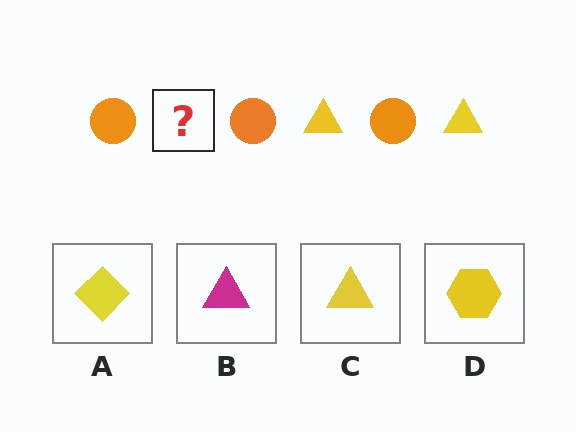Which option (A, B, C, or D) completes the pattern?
C.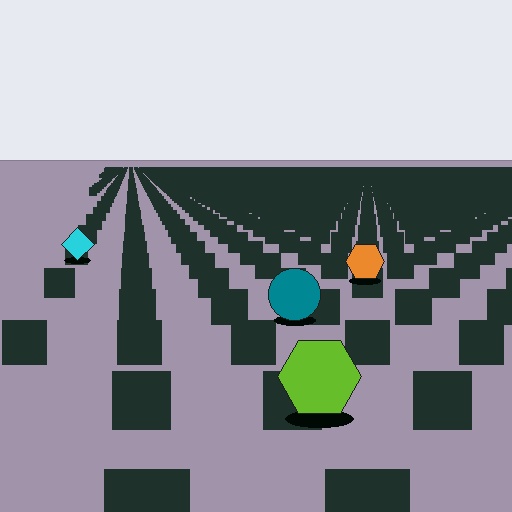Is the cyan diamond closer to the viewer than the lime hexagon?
No. The lime hexagon is closer — you can tell from the texture gradient: the ground texture is coarser near it.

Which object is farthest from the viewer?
The cyan diamond is farthest from the viewer. It appears smaller and the ground texture around it is denser.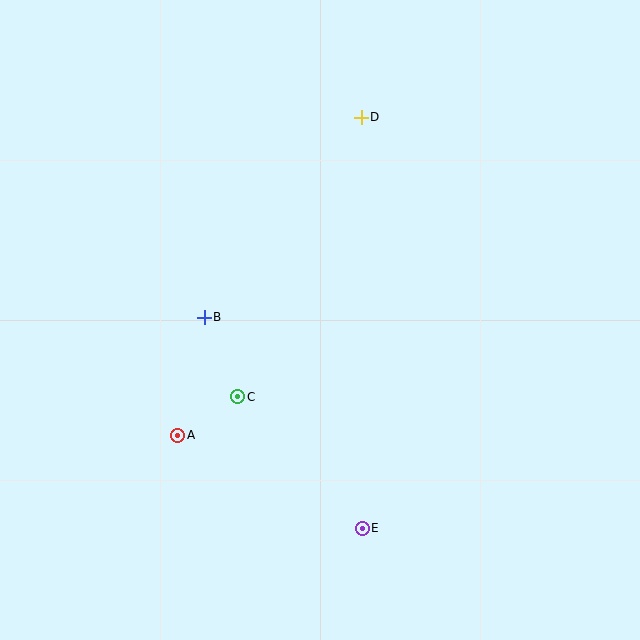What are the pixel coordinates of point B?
Point B is at (204, 317).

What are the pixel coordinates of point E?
Point E is at (362, 528).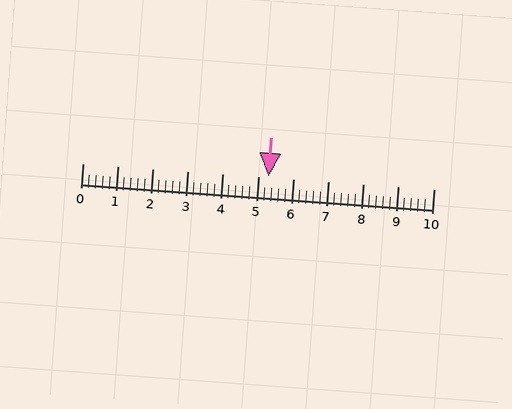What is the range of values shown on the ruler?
The ruler shows values from 0 to 10.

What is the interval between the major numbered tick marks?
The major tick marks are spaced 1 units apart.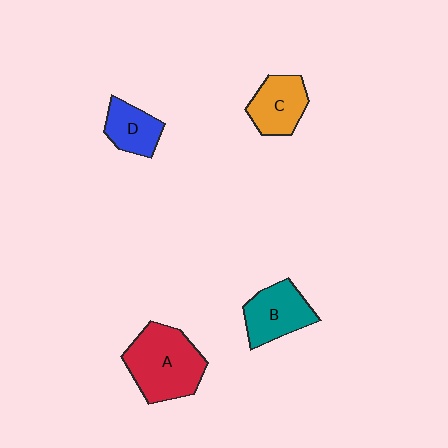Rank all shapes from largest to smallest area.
From largest to smallest: A (red), B (teal), C (orange), D (blue).